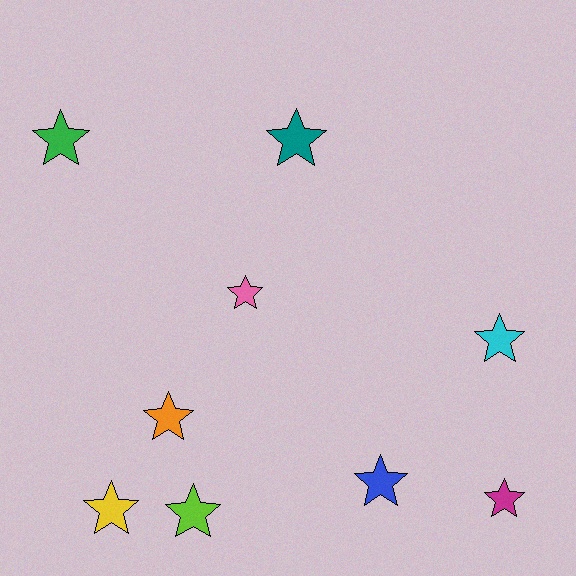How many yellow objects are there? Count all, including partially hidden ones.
There is 1 yellow object.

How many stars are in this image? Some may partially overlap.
There are 9 stars.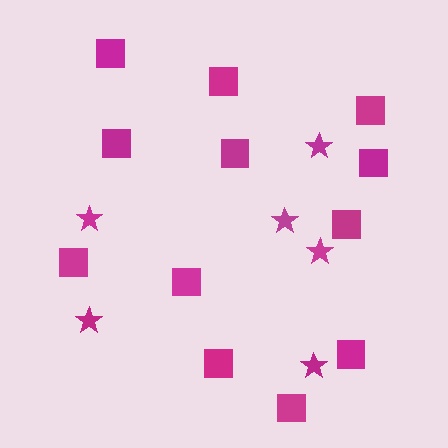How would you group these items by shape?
There are 2 groups: one group of squares (12) and one group of stars (6).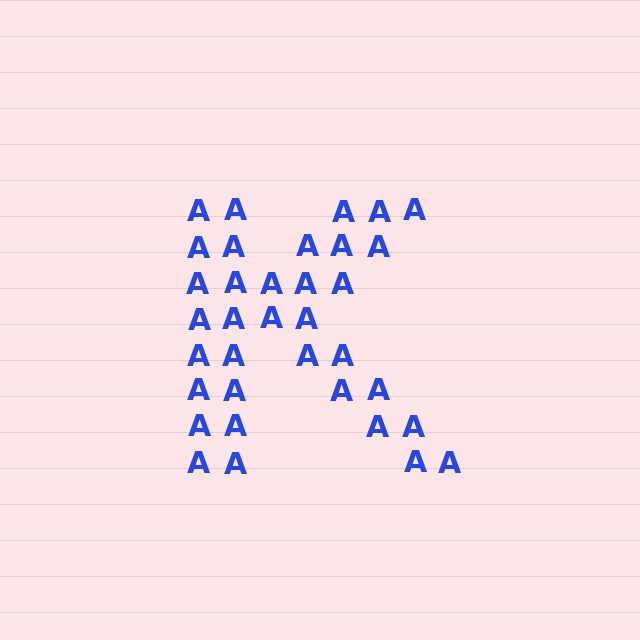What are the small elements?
The small elements are letter A's.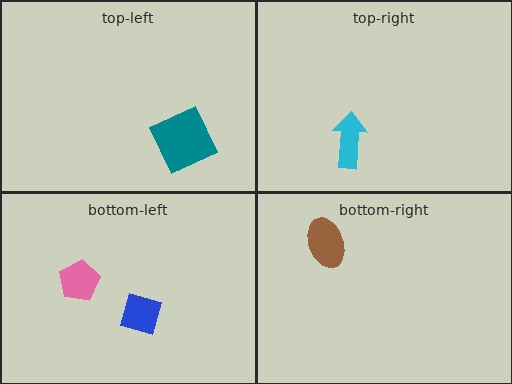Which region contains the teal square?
The top-left region.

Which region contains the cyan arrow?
The top-right region.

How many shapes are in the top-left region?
1.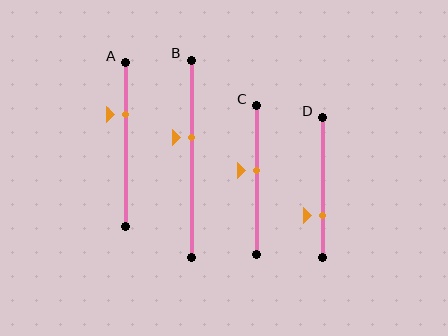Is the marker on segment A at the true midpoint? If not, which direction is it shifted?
No, the marker on segment A is shifted upward by about 18% of the segment length.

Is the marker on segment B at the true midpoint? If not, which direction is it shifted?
No, the marker on segment B is shifted upward by about 11% of the segment length.